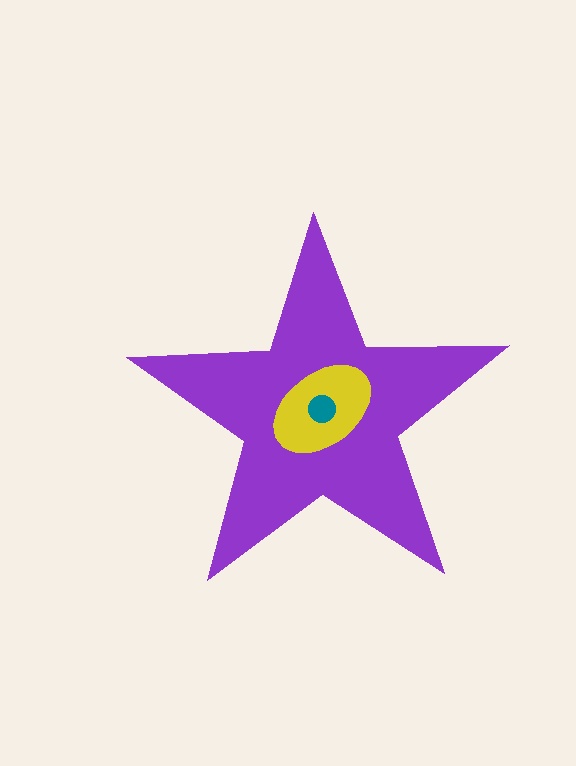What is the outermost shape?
The purple star.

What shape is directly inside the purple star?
The yellow ellipse.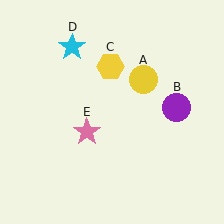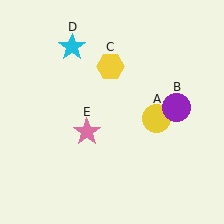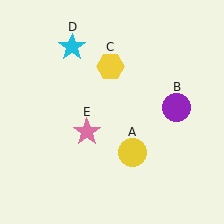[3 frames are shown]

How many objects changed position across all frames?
1 object changed position: yellow circle (object A).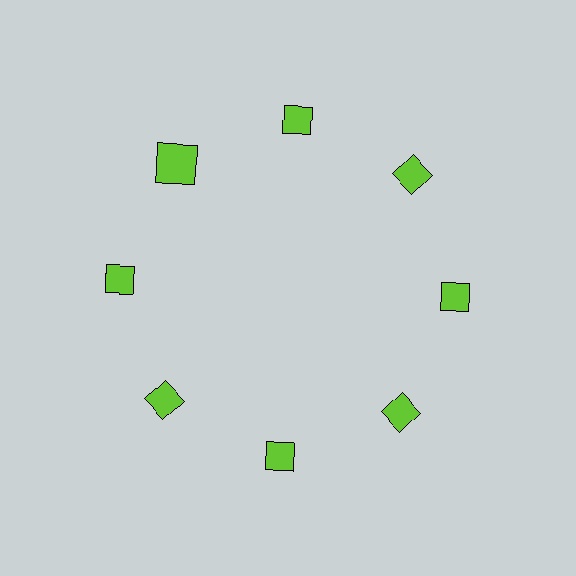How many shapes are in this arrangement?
There are 8 shapes arranged in a ring pattern.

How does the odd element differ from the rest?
It has a different shape: square instead of diamond.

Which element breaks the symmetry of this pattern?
The lime square at roughly the 10 o'clock position breaks the symmetry. All other shapes are lime diamonds.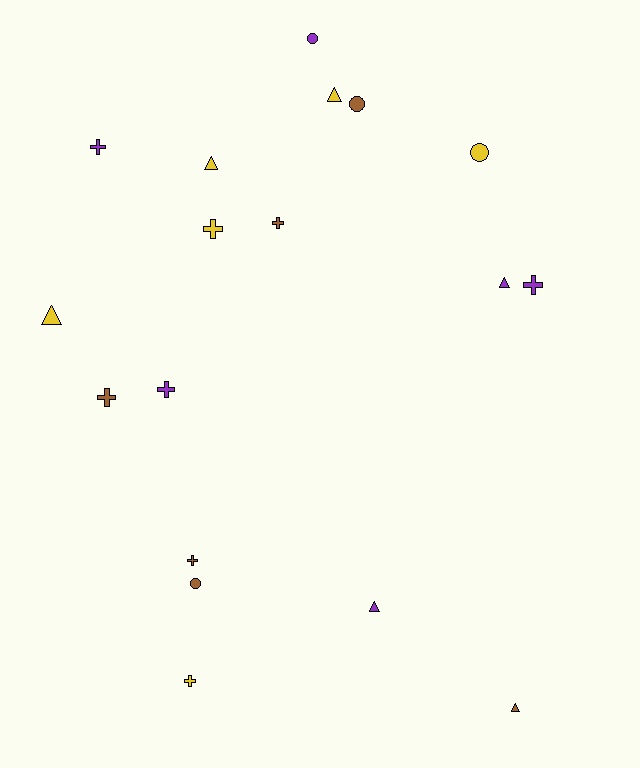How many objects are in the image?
There are 18 objects.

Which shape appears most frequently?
Cross, with 8 objects.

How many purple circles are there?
There is 1 purple circle.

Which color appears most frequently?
Brown, with 6 objects.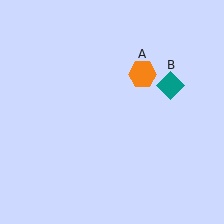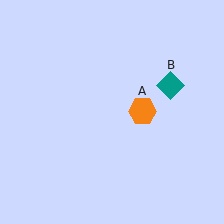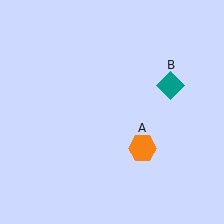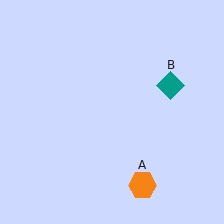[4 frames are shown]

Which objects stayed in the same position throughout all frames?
Teal diamond (object B) remained stationary.